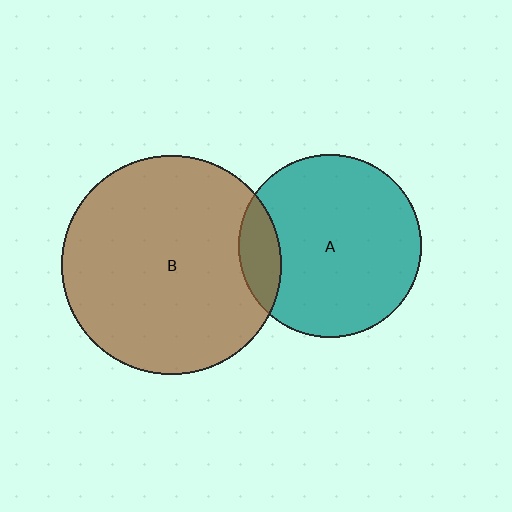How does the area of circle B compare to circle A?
Approximately 1.4 times.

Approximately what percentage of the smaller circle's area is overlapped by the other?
Approximately 15%.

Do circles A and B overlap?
Yes.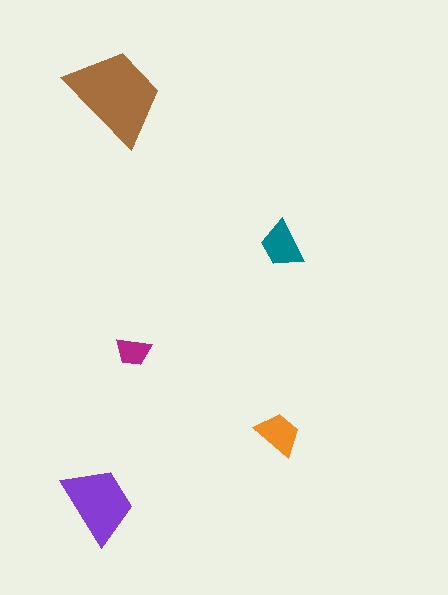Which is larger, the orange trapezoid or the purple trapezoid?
The purple one.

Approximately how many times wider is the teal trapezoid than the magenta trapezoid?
About 1.5 times wider.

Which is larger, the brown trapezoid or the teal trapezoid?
The brown one.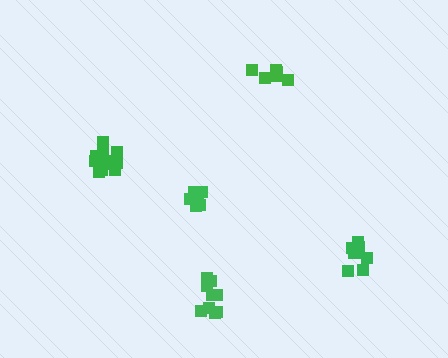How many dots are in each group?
Group 1: 6 dots, Group 2: 6 dots, Group 3: 12 dots, Group 4: 9 dots, Group 5: 9 dots (42 total).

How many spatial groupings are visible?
There are 5 spatial groupings.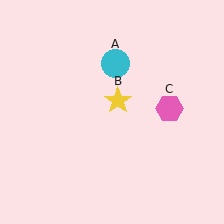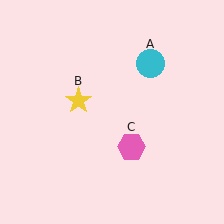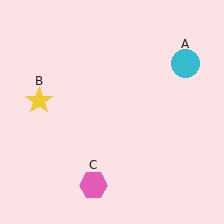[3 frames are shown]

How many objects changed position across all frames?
3 objects changed position: cyan circle (object A), yellow star (object B), pink hexagon (object C).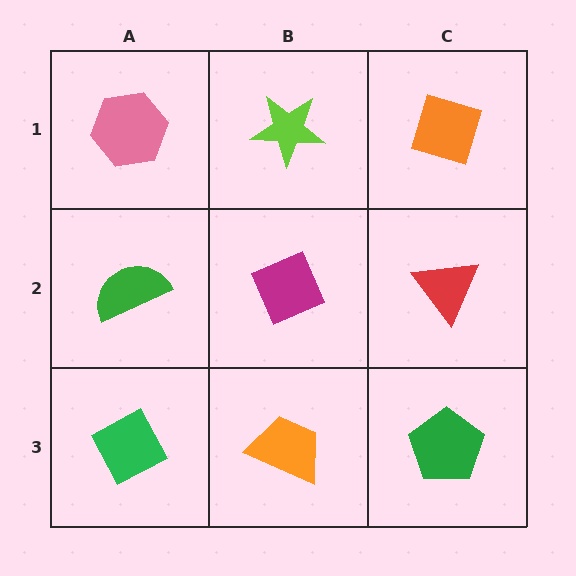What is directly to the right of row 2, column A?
A magenta diamond.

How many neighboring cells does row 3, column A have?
2.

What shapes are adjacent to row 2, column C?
An orange diamond (row 1, column C), a green pentagon (row 3, column C), a magenta diamond (row 2, column B).